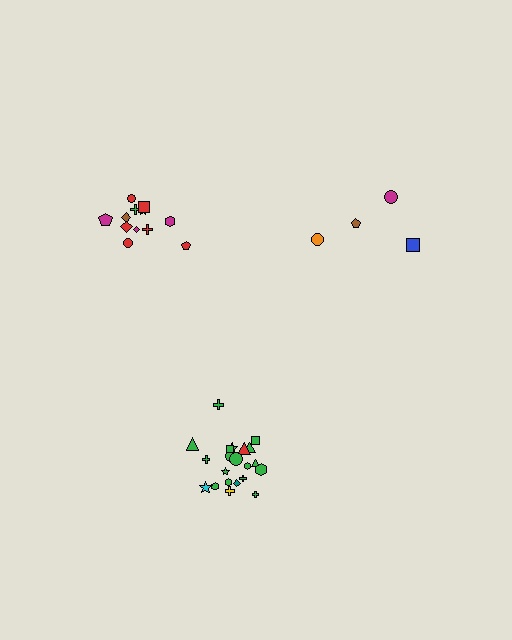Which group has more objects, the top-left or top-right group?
The top-left group.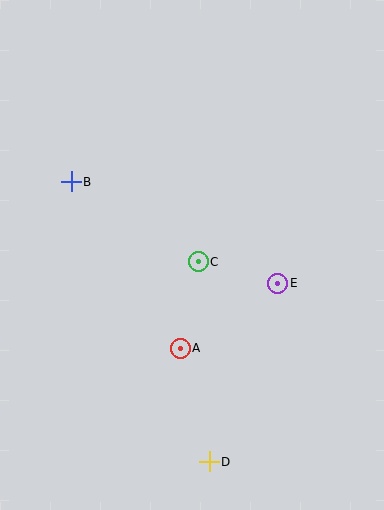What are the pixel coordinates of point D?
Point D is at (209, 462).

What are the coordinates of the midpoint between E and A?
The midpoint between E and A is at (229, 316).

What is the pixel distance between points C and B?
The distance between C and B is 151 pixels.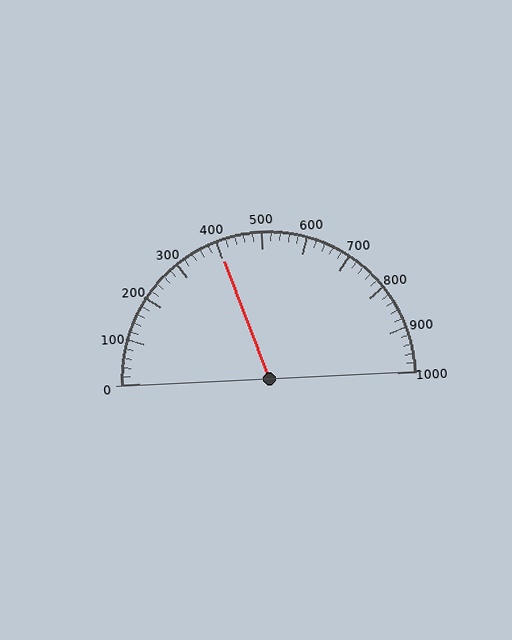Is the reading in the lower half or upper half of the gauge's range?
The reading is in the lower half of the range (0 to 1000).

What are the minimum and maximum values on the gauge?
The gauge ranges from 0 to 1000.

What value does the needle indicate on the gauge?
The needle indicates approximately 400.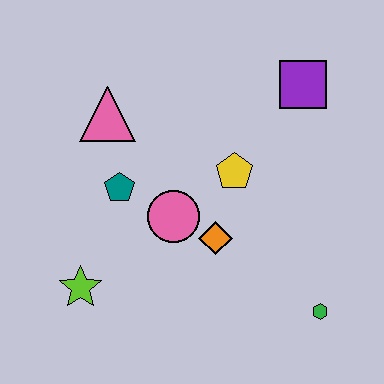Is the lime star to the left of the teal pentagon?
Yes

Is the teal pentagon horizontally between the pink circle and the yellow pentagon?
No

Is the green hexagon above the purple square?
No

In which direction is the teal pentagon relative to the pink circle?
The teal pentagon is to the left of the pink circle.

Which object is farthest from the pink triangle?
The green hexagon is farthest from the pink triangle.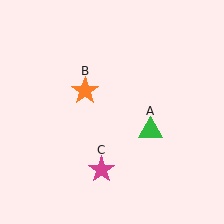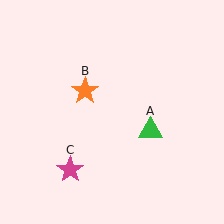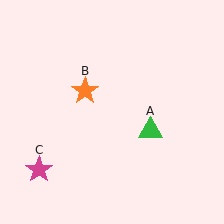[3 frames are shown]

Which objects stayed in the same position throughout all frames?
Green triangle (object A) and orange star (object B) remained stationary.